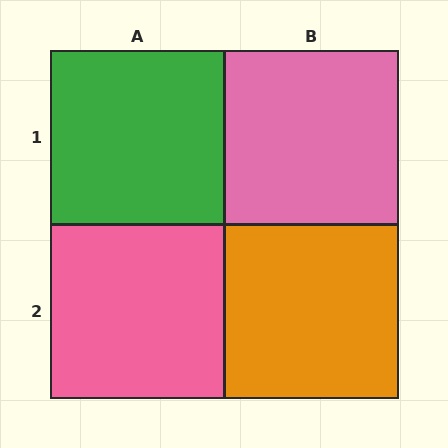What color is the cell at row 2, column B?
Orange.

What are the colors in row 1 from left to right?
Green, pink.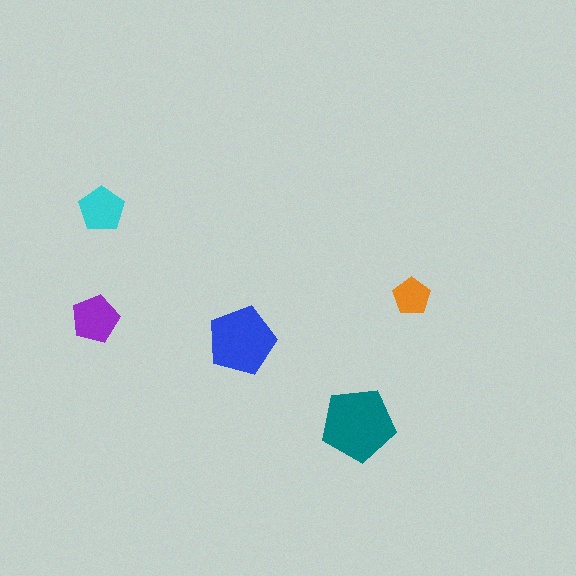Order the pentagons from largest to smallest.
the teal one, the blue one, the purple one, the cyan one, the orange one.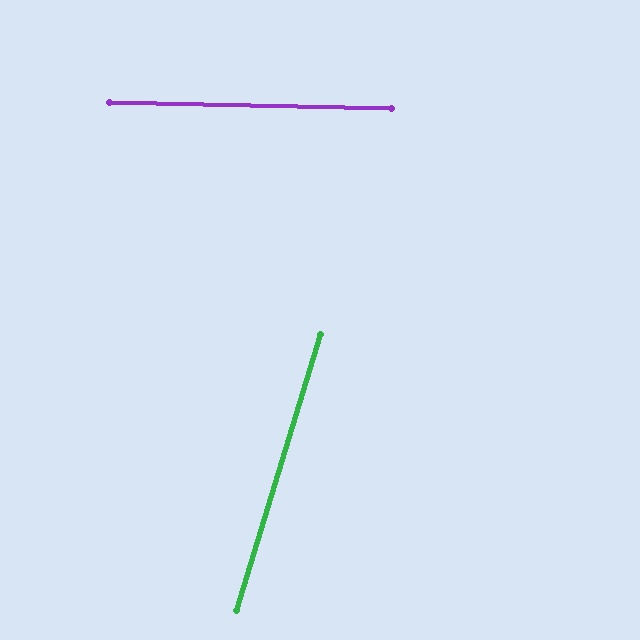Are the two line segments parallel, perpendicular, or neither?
Neither parallel nor perpendicular — they differ by about 74°.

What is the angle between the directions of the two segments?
Approximately 74 degrees.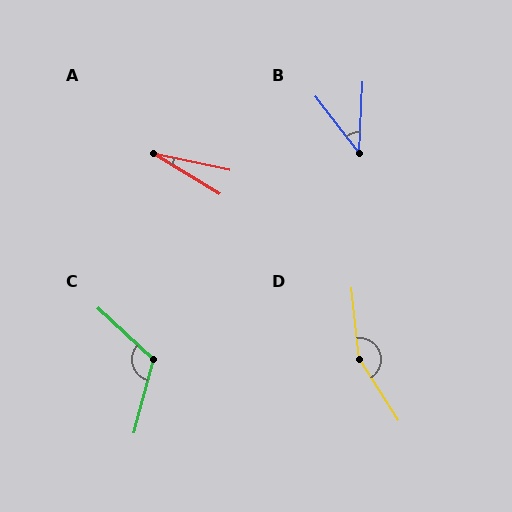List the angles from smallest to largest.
A (19°), B (40°), C (118°), D (153°).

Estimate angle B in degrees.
Approximately 40 degrees.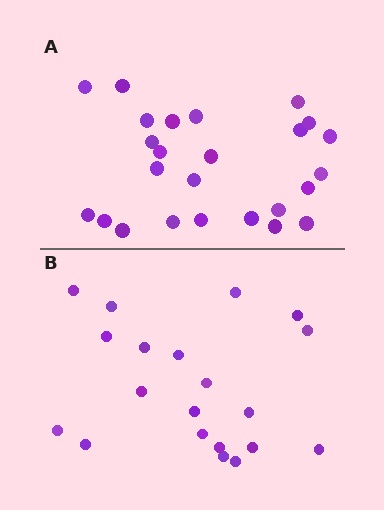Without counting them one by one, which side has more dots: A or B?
Region A (the top region) has more dots.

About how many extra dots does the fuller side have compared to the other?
Region A has about 5 more dots than region B.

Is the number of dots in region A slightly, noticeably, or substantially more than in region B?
Region A has noticeably more, but not dramatically so. The ratio is roughly 1.2 to 1.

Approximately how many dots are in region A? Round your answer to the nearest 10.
About 20 dots. (The exact count is 25, which rounds to 20.)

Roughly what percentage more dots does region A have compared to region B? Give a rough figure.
About 25% more.